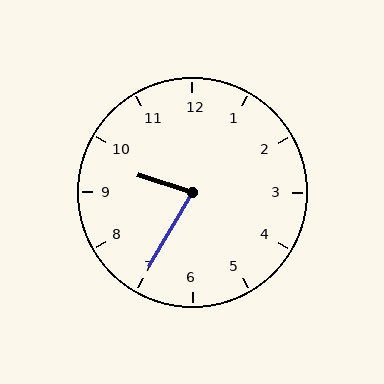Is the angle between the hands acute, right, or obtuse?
It is acute.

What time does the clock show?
9:35.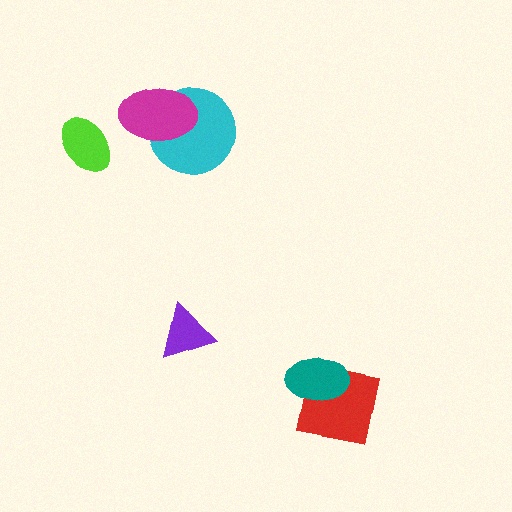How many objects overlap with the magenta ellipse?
1 object overlaps with the magenta ellipse.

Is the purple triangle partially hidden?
No, no other shape covers it.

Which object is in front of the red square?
The teal ellipse is in front of the red square.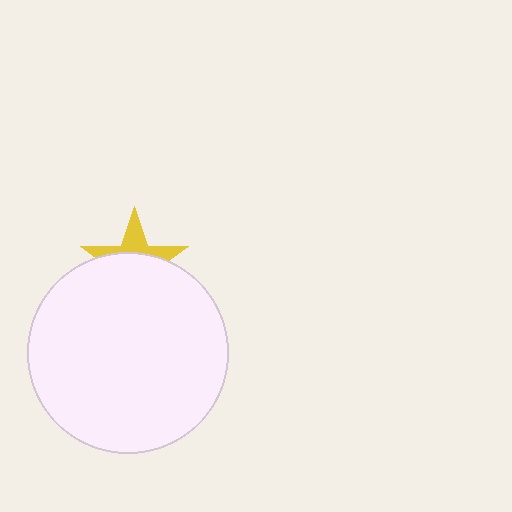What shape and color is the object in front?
The object in front is a white circle.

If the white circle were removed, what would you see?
You would see the complete yellow star.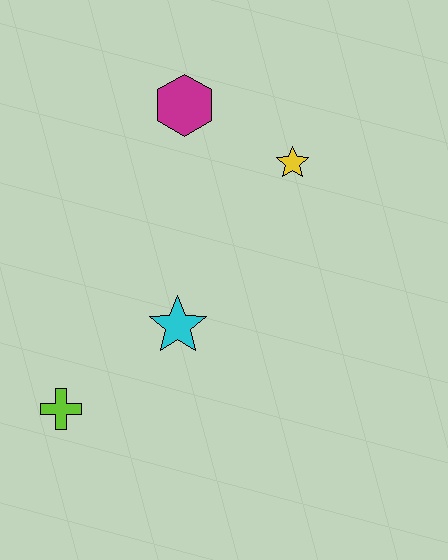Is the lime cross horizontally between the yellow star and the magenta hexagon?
No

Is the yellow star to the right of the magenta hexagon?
Yes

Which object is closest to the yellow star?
The magenta hexagon is closest to the yellow star.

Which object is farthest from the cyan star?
The magenta hexagon is farthest from the cyan star.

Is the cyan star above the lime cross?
Yes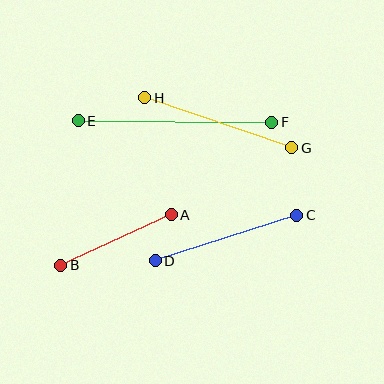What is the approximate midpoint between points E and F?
The midpoint is at approximately (175, 122) pixels.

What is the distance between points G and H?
The distance is approximately 155 pixels.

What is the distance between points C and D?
The distance is approximately 149 pixels.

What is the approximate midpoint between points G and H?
The midpoint is at approximately (218, 123) pixels.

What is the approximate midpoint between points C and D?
The midpoint is at approximately (226, 238) pixels.